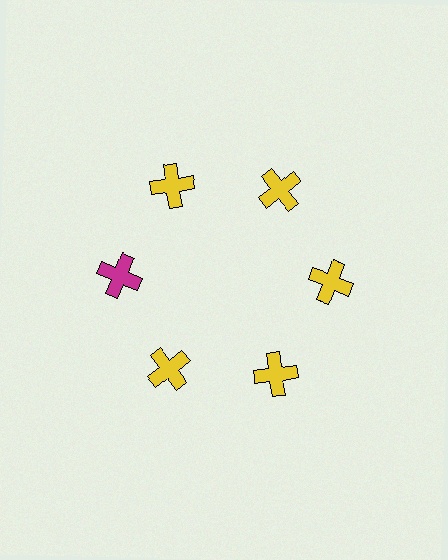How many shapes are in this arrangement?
There are 6 shapes arranged in a ring pattern.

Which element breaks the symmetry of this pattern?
The magenta cross at roughly the 9 o'clock position breaks the symmetry. All other shapes are yellow crosses.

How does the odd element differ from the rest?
It has a different color: magenta instead of yellow.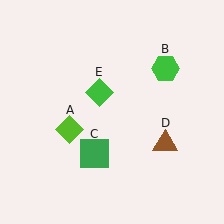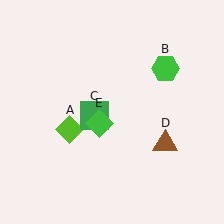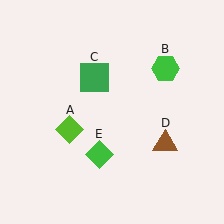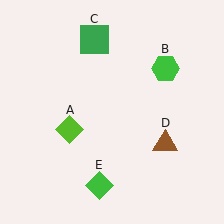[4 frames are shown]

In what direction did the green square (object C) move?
The green square (object C) moved up.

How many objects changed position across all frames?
2 objects changed position: green square (object C), green diamond (object E).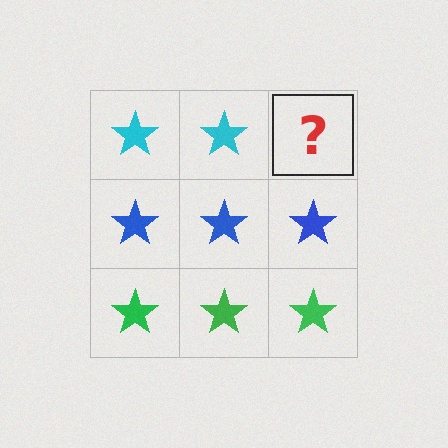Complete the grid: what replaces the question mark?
The question mark should be replaced with a cyan star.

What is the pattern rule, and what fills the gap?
The rule is that each row has a consistent color. The gap should be filled with a cyan star.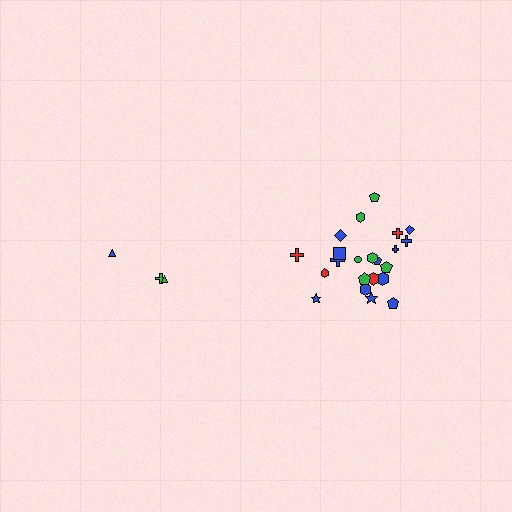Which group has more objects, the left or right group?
The right group.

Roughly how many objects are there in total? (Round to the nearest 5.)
Roughly 25 objects in total.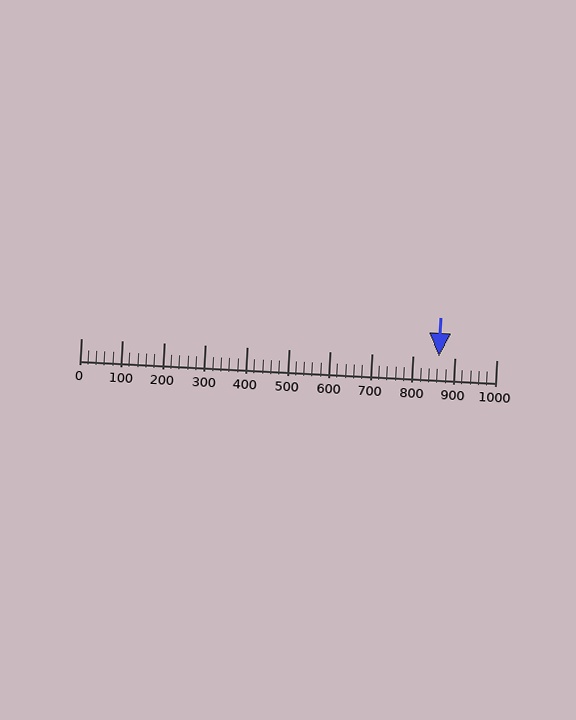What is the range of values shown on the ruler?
The ruler shows values from 0 to 1000.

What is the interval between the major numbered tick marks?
The major tick marks are spaced 100 units apart.